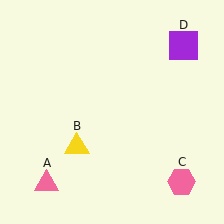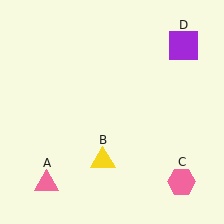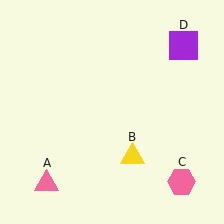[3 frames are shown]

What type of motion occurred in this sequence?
The yellow triangle (object B) rotated counterclockwise around the center of the scene.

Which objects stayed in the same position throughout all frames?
Pink triangle (object A) and pink hexagon (object C) and purple square (object D) remained stationary.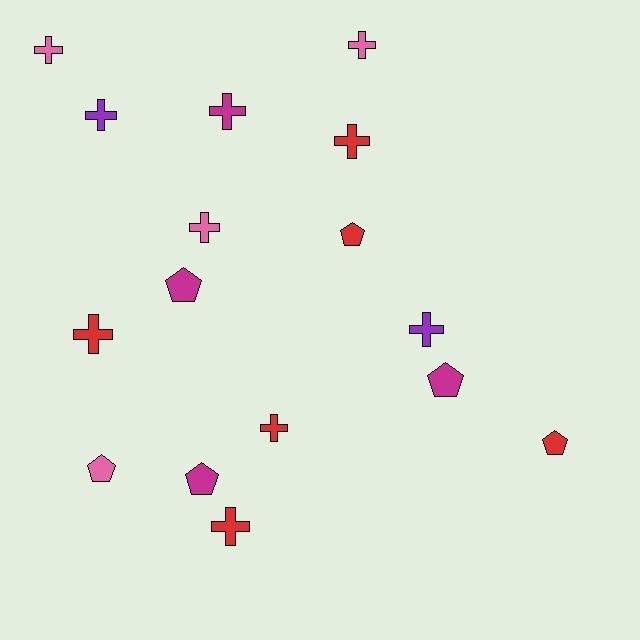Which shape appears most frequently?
Cross, with 10 objects.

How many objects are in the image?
There are 16 objects.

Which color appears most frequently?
Red, with 6 objects.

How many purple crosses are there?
There are 2 purple crosses.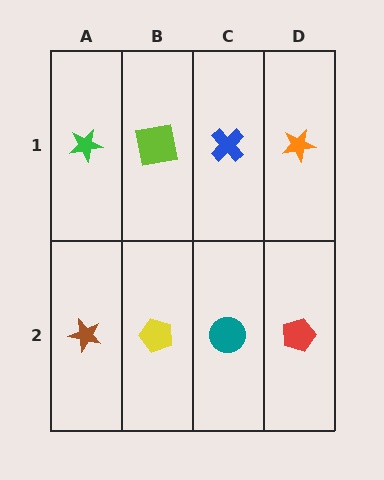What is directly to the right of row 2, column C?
A red pentagon.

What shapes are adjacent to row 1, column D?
A red pentagon (row 2, column D), a blue cross (row 1, column C).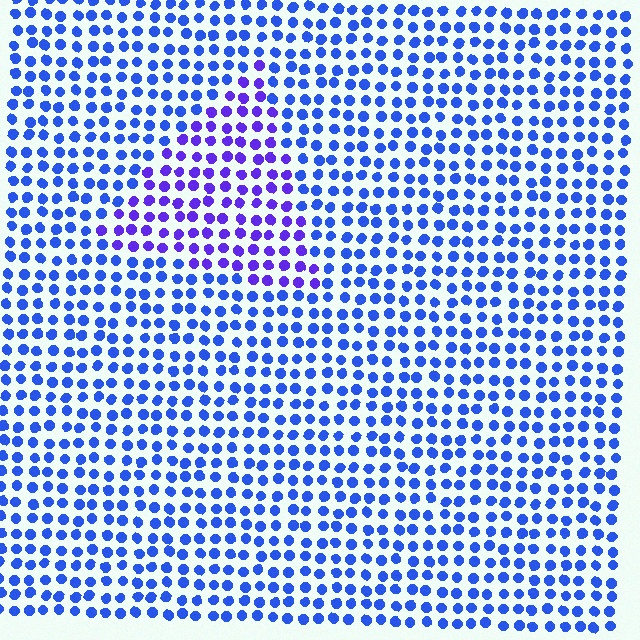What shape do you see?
I see a triangle.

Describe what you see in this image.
The image is filled with small blue elements in a uniform arrangement. A triangle-shaped region is visible where the elements are tinted to a slightly different hue, forming a subtle color boundary.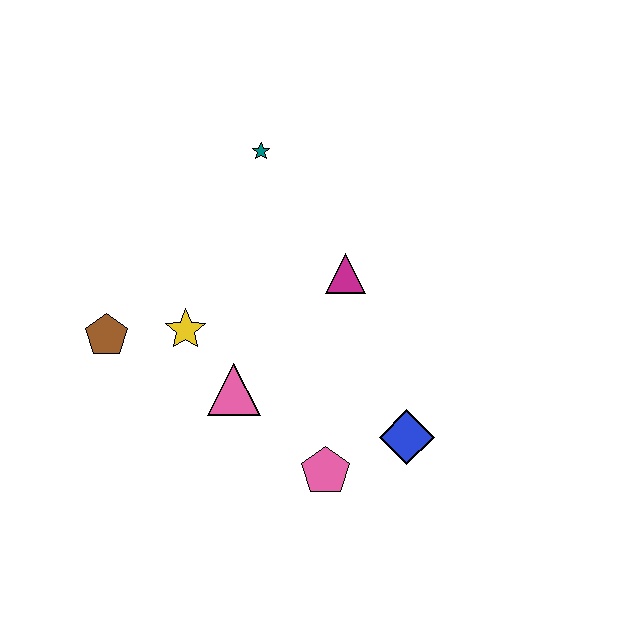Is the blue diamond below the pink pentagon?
No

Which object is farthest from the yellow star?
The blue diamond is farthest from the yellow star.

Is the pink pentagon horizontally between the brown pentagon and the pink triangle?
No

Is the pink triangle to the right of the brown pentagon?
Yes